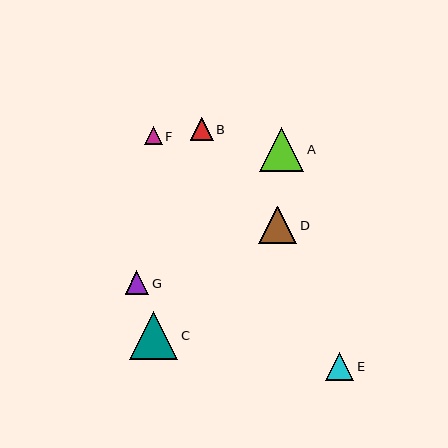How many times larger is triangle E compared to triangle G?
Triangle E is approximately 1.2 times the size of triangle G.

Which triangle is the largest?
Triangle C is the largest with a size of approximately 48 pixels.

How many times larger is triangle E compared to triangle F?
Triangle E is approximately 1.6 times the size of triangle F.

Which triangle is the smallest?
Triangle F is the smallest with a size of approximately 18 pixels.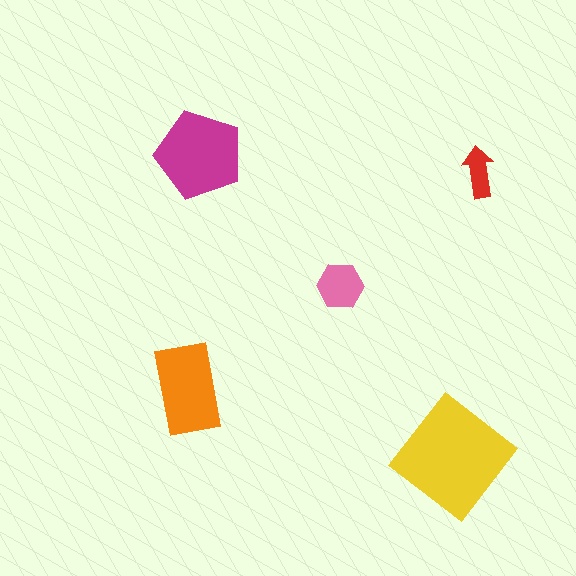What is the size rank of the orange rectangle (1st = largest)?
3rd.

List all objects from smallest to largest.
The red arrow, the pink hexagon, the orange rectangle, the magenta pentagon, the yellow diamond.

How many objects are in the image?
There are 5 objects in the image.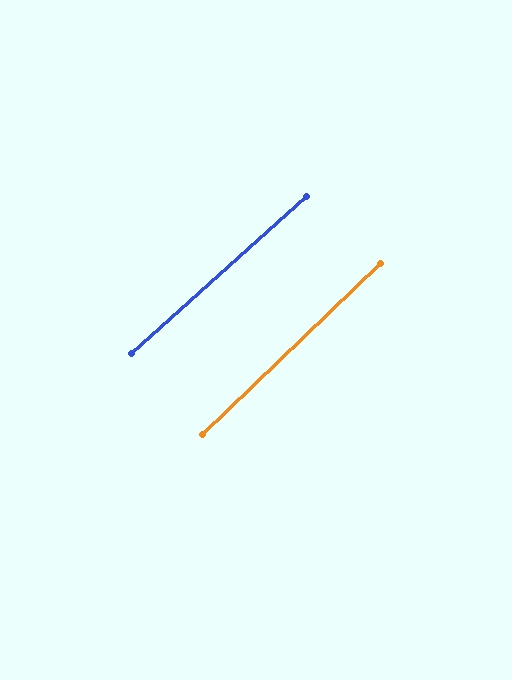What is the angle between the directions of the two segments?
Approximately 2 degrees.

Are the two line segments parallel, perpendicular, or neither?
Parallel — their directions differ by only 1.8°.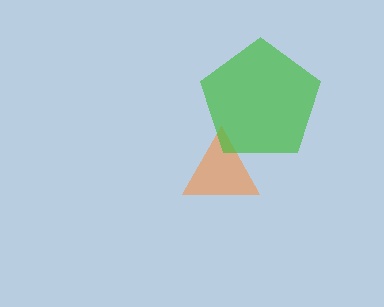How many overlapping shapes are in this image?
There are 2 overlapping shapes in the image.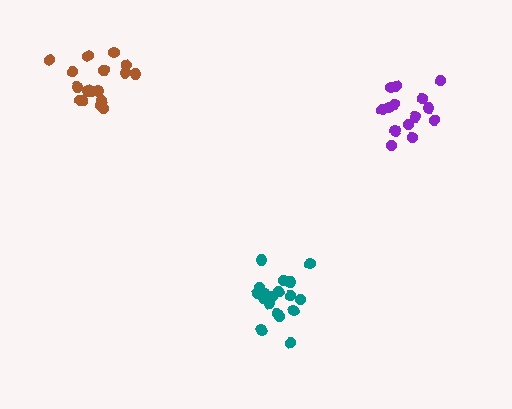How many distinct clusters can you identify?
There are 3 distinct clusters.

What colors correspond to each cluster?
The clusters are colored: brown, teal, purple.